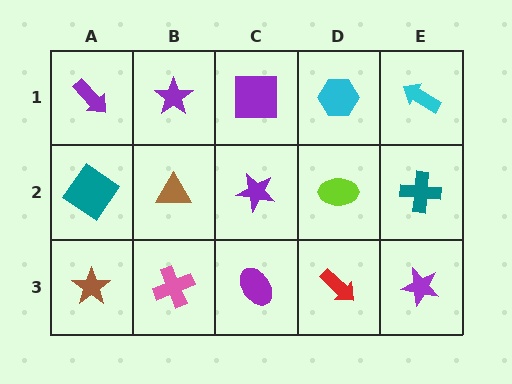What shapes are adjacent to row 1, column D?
A lime ellipse (row 2, column D), a purple square (row 1, column C), a cyan arrow (row 1, column E).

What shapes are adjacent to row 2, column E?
A cyan arrow (row 1, column E), a purple star (row 3, column E), a lime ellipse (row 2, column D).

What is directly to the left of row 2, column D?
A purple star.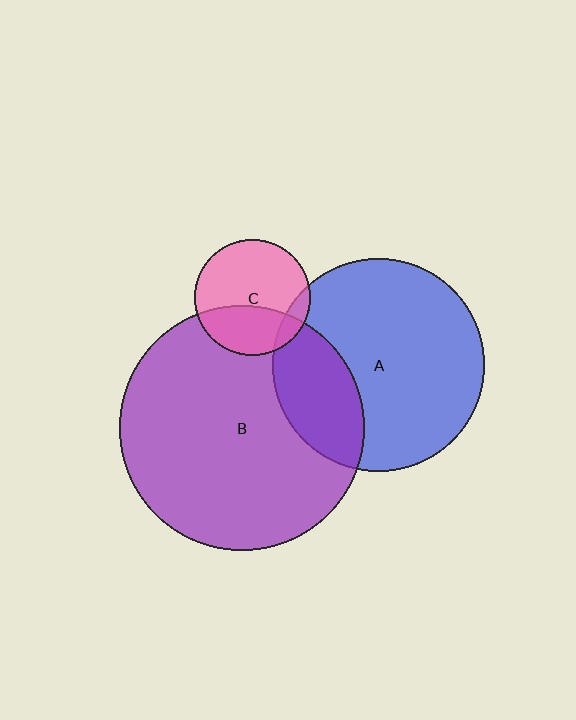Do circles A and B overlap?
Yes.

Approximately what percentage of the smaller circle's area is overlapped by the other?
Approximately 25%.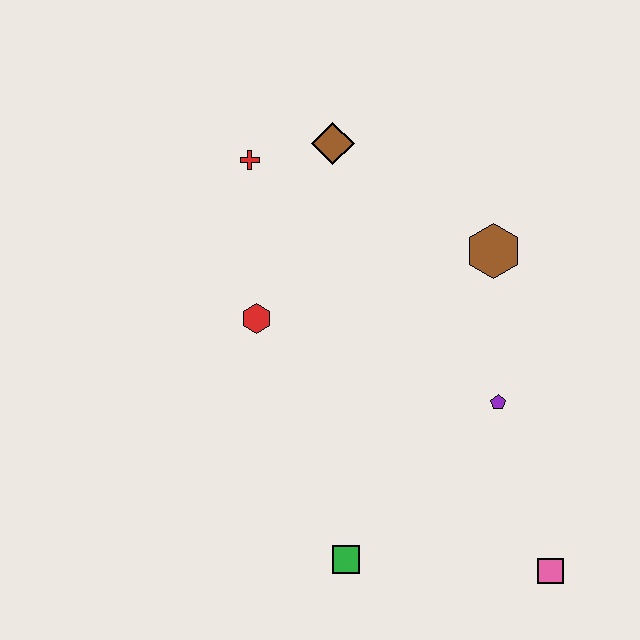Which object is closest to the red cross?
The brown diamond is closest to the red cross.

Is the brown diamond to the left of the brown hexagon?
Yes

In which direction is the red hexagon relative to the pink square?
The red hexagon is to the left of the pink square.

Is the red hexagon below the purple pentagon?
No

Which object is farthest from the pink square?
The red cross is farthest from the pink square.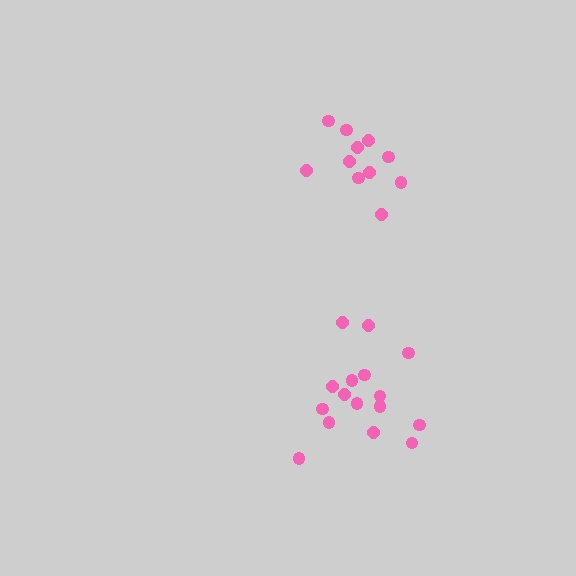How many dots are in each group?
Group 1: 16 dots, Group 2: 11 dots (27 total).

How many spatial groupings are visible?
There are 2 spatial groupings.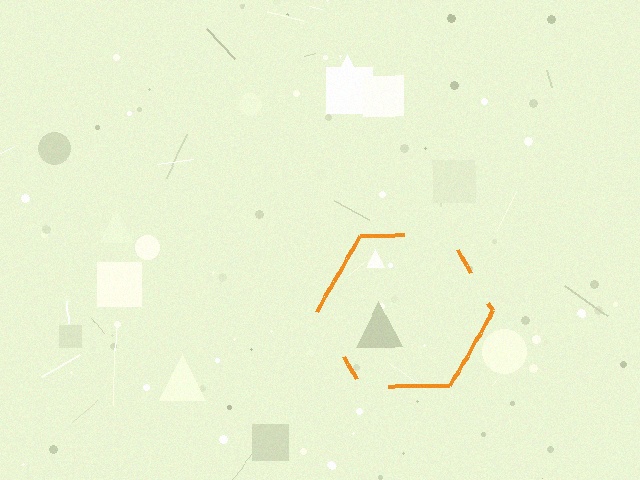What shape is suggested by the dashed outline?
The dashed outline suggests a hexagon.